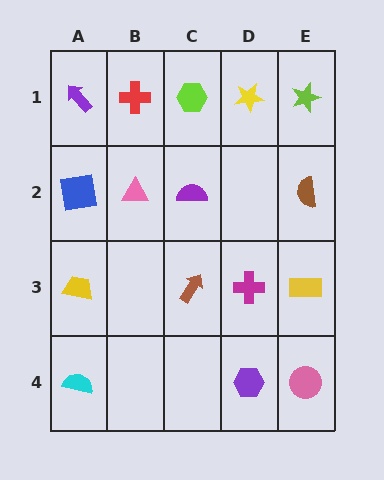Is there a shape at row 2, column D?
No, that cell is empty.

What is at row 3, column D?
A magenta cross.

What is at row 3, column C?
A brown arrow.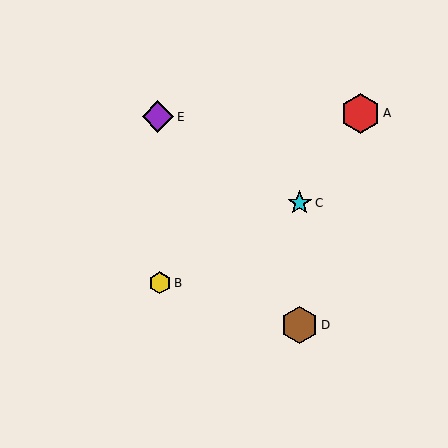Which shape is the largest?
The red hexagon (labeled A) is the largest.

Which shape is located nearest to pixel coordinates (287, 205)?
The cyan star (labeled C) at (300, 203) is nearest to that location.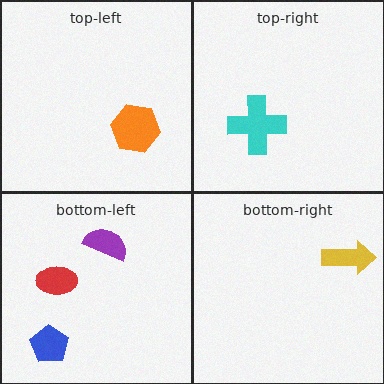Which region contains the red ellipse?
The bottom-left region.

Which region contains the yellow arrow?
The bottom-right region.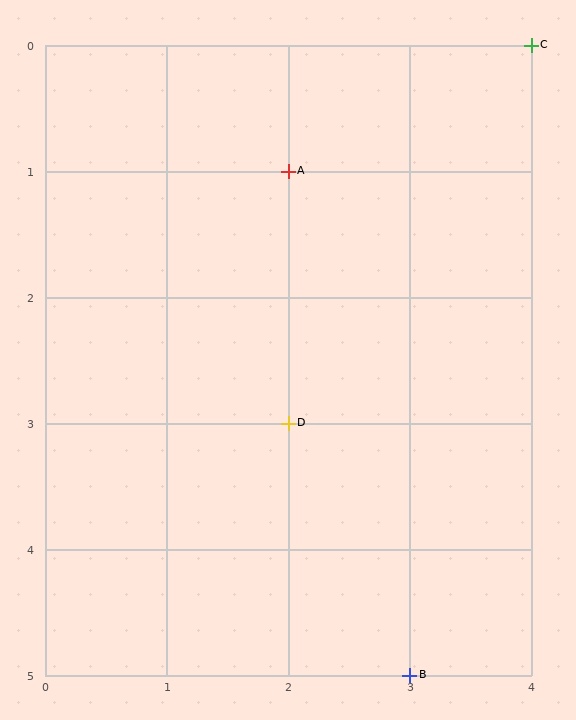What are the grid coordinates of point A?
Point A is at grid coordinates (2, 1).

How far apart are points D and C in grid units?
Points D and C are 2 columns and 3 rows apart (about 3.6 grid units diagonally).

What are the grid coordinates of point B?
Point B is at grid coordinates (3, 5).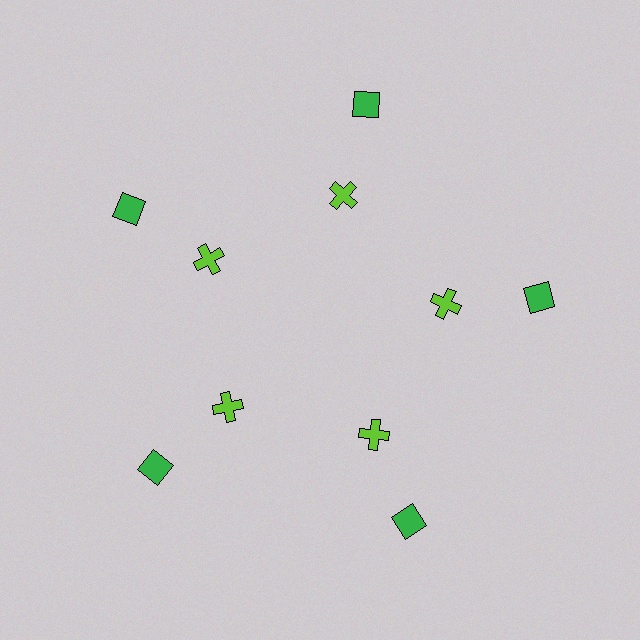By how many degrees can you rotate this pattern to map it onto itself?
The pattern maps onto itself every 72 degrees of rotation.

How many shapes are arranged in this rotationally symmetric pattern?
There are 10 shapes, arranged in 5 groups of 2.